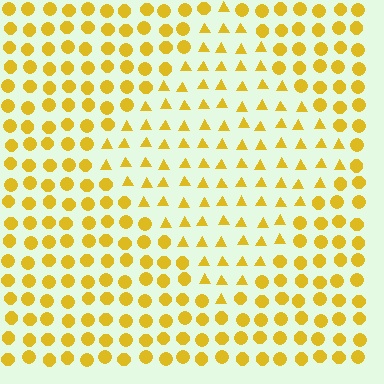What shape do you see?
I see a diamond.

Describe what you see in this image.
The image is filled with small yellow elements arranged in a uniform grid. A diamond-shaped region contains triangles, while the surrounding area contains circles. The boundary is defined purely by the change in element shape.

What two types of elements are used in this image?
The image uses triangles inside the diamond region and circles outside it.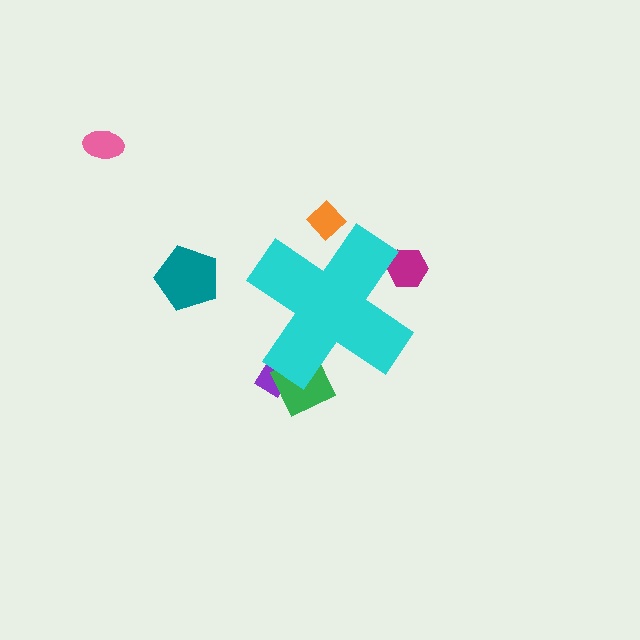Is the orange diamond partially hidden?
Yes, the orange diamond is partially hidden behind the cyan cross.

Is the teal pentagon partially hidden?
No, the teal pentagon is fully visible.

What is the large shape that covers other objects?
A cyan cross.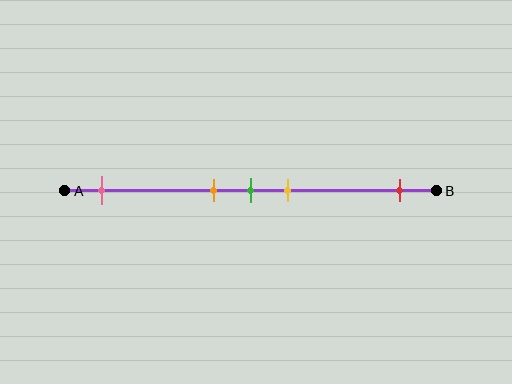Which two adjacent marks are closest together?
The orange and green marks are the closest adjacent pair.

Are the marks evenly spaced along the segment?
No, the marks are not evenly spaced.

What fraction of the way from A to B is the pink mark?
The pink mark is approximately 10% (0.1) of the way from A to B.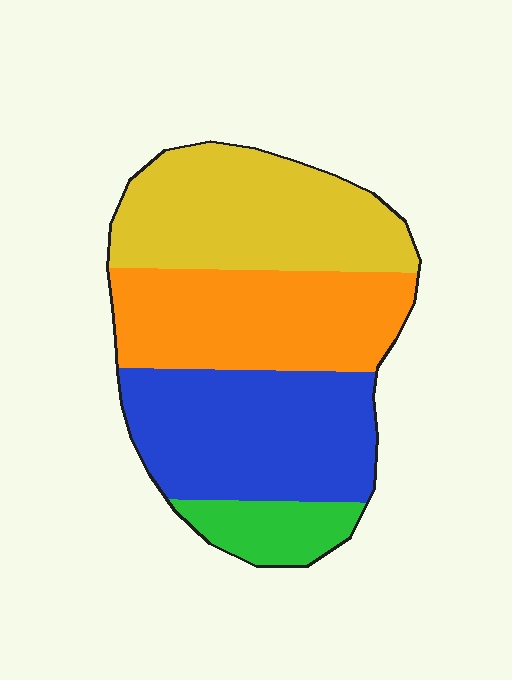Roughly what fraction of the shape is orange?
Orange takes up about one quarter (1/4) of the shape.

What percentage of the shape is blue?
Blue takes up about one third (1/3) of the shape.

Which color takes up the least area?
Green, at roughly 10%.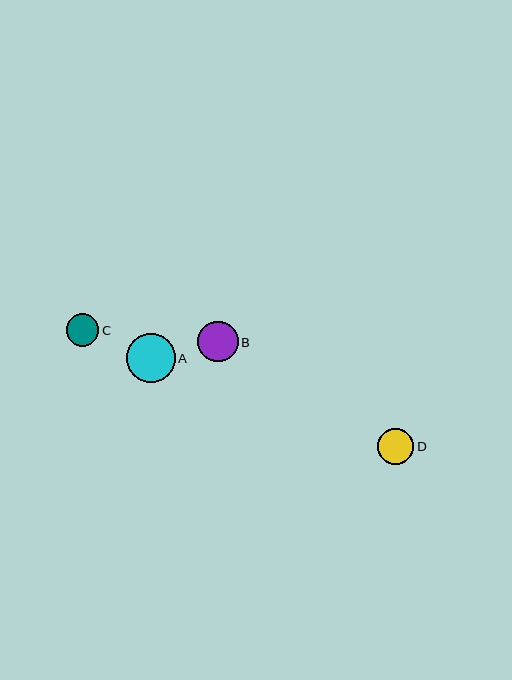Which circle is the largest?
Circle A is the largest with a size of approximately 49 pixels.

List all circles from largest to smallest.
From largest to smallest: A, B, D, C.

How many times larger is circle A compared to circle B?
Circle A is approximately 1.2 times the size of circle B.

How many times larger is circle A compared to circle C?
Circle A is approximately 1.5 times the size of circle C.